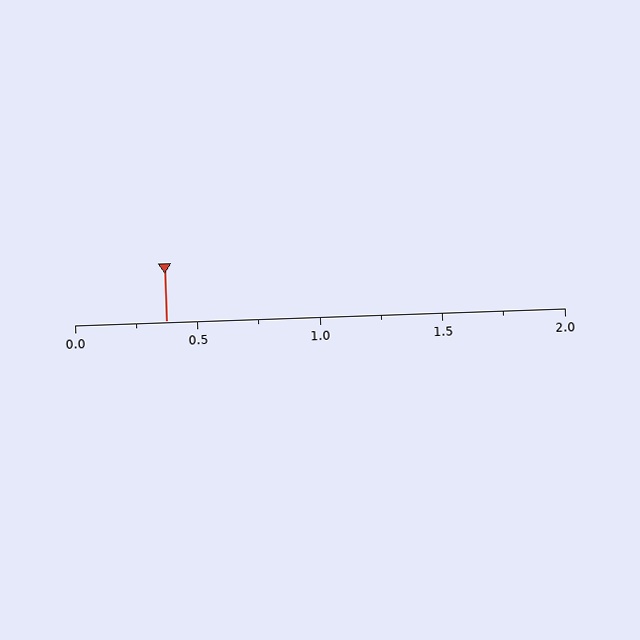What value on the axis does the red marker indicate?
The marker indicates approximately 0.38.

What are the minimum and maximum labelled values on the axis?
The axis runs from 0.0 to 2.0.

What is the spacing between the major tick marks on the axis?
The major ticks are spaced 0.5 apart.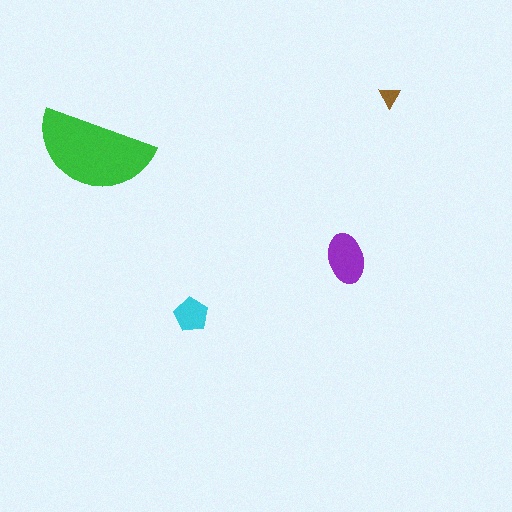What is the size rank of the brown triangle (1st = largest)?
4th.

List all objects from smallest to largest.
The brown triangle, the cyan pentagon, the purple ellipse, the green semicircle.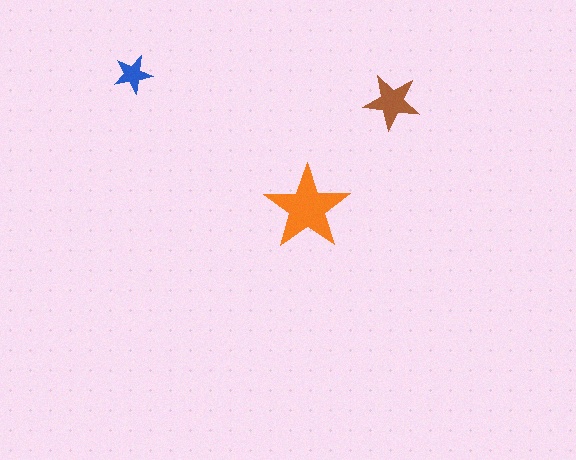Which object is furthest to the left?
The blue star is leftmost.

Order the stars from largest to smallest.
the orange one, the brown one, the blue one.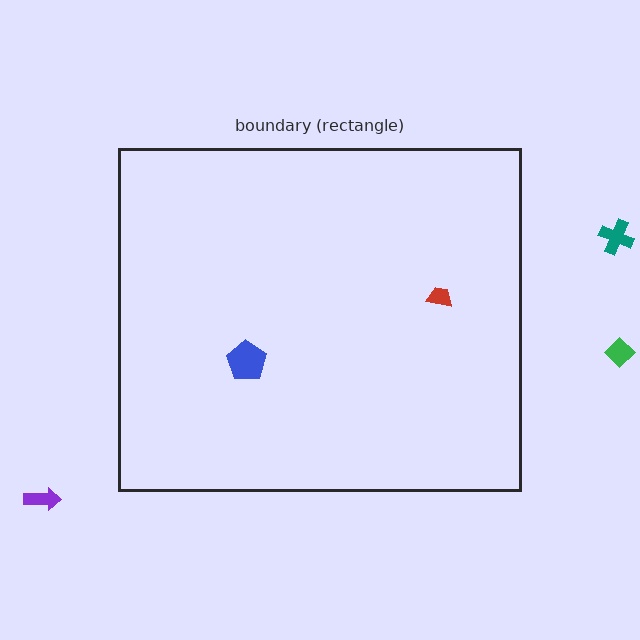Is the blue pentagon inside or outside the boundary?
Inside.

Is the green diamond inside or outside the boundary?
Outside.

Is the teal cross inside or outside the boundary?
Outside.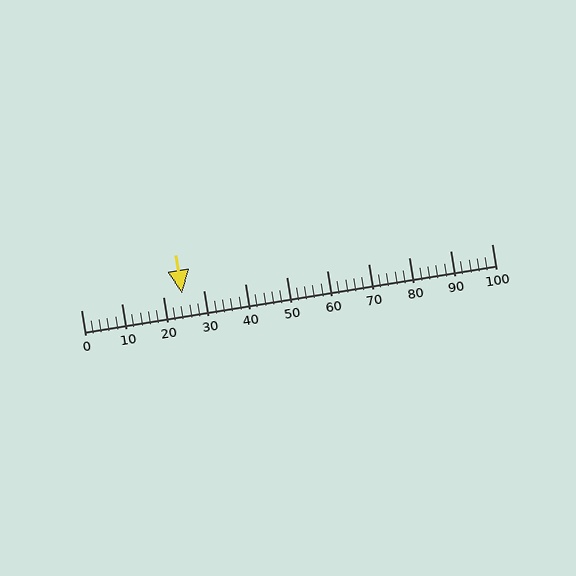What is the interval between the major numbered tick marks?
The major tick marks are spaced 10 units apart.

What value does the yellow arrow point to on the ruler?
The yellow arrow points to approximately 25.